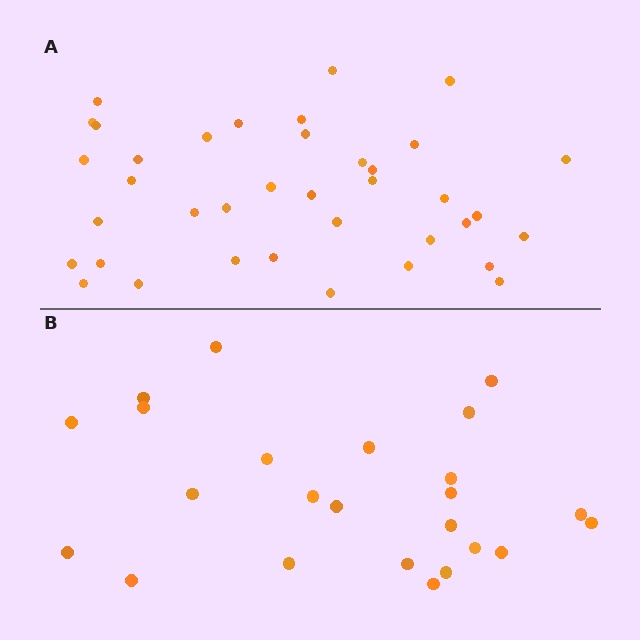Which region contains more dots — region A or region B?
Region A (the top region) has more dots.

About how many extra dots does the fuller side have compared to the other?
Region A has approximately 15 more dots than region B.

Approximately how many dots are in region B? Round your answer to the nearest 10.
About 20 dots. (The exact count is 24, which rounds to 20.)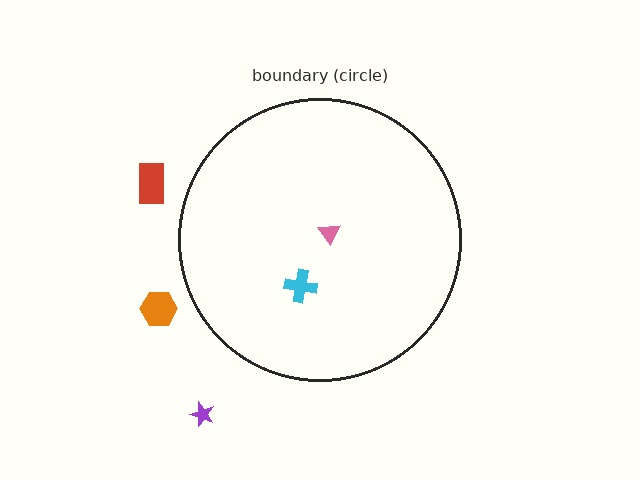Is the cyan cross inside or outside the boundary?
Inside.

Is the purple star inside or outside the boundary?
Outside.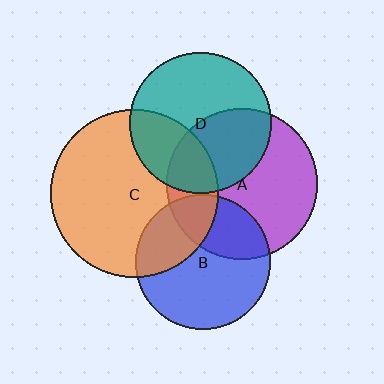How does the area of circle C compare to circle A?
Approximately 1.3 times.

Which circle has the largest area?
Circle C (orange).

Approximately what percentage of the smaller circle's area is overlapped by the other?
Approximately 30%.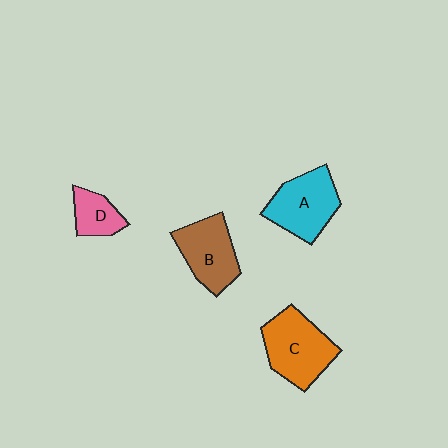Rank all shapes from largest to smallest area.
From largest to smallest: C (orange), A (cyan), B (brown), D (pink).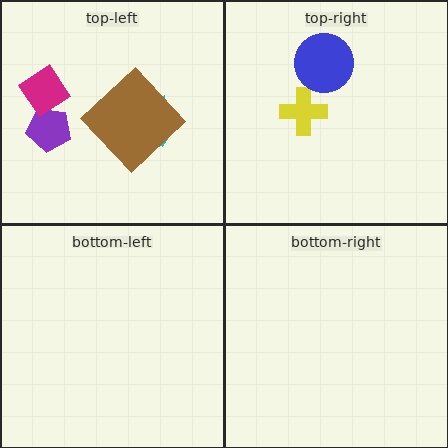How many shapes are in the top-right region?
2.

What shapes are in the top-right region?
The yellow cross, the blue circle.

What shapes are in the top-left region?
The purple pentagon, the magenta diamond, the cyan arrow, the brown diamond.